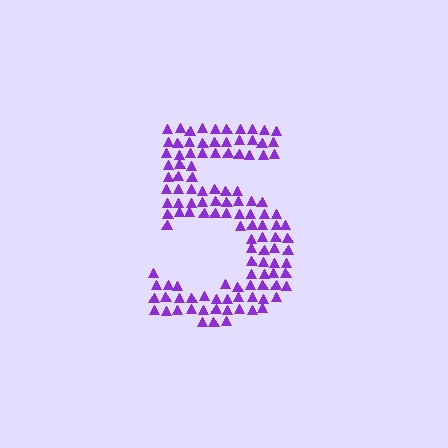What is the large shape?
The large shape is the digit 5.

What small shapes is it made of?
It is made of small triangles.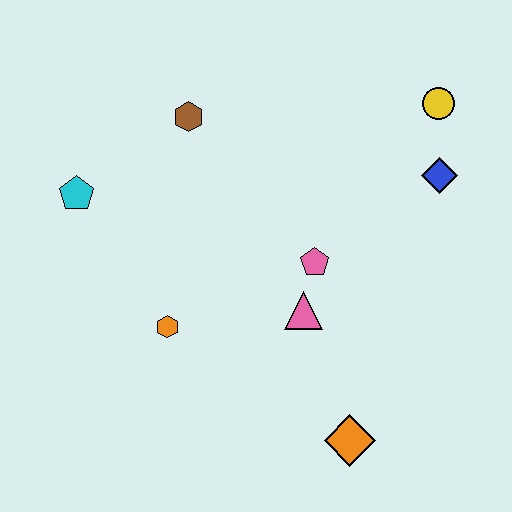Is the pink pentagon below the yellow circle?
Yes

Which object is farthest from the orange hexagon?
The yellow circle is farthest from the orange hexagon.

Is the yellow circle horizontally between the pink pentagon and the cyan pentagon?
No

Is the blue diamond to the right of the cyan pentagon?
Yes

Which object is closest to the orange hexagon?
The pink triangle is closest to the orange hexagon.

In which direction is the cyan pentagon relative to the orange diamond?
The cyan pentagon is to the left of the orange diamond.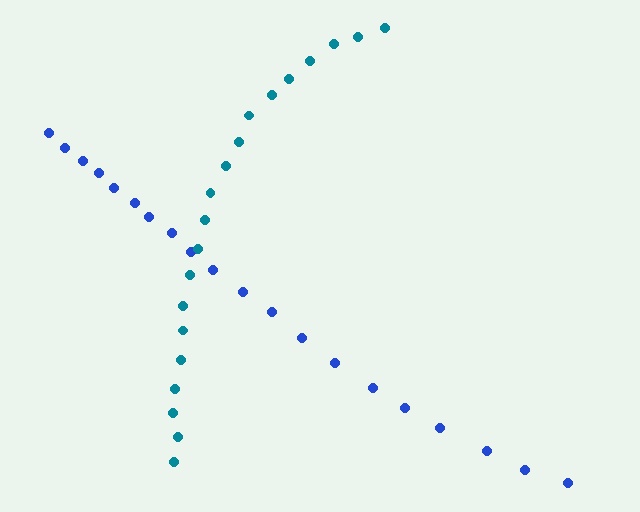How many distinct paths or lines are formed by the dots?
There are 2 distinct paths.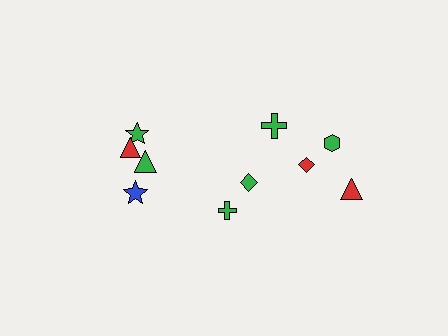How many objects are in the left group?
There are 4 objects.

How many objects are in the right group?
There are 6 objects.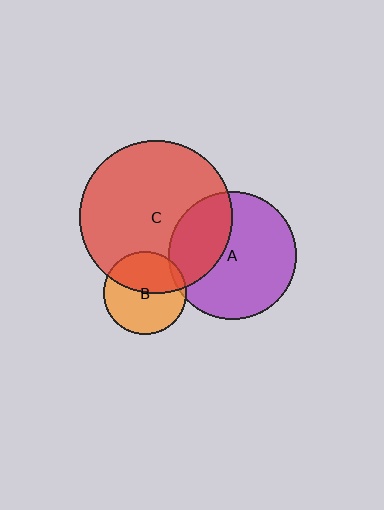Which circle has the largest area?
Circle C (red).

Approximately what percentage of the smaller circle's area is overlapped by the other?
Approximately 35%.